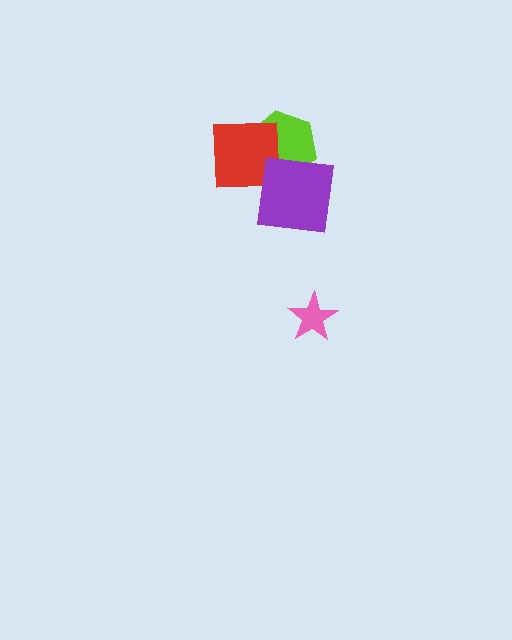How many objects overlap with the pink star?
0 objects overlap with the pink star.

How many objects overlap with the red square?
2 objects overlap with the red square.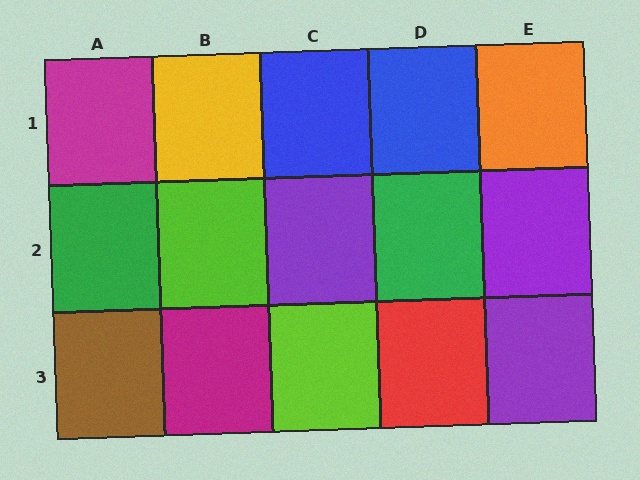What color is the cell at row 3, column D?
Red.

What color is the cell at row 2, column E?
Purple.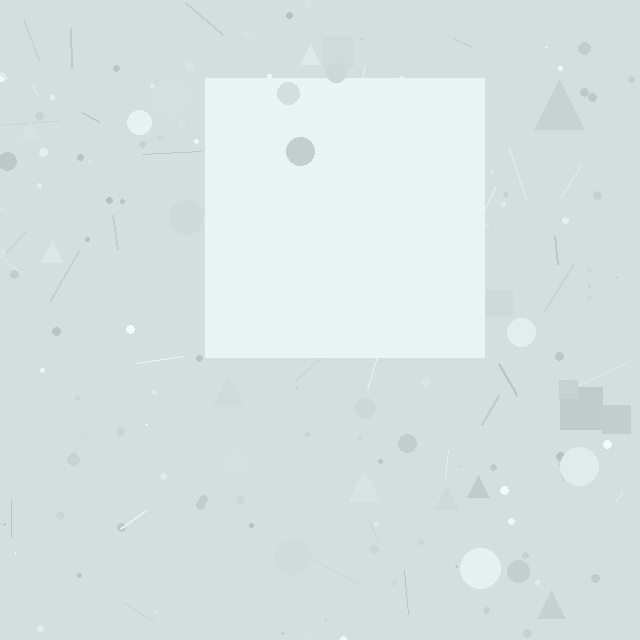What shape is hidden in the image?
A square is hidden in the image.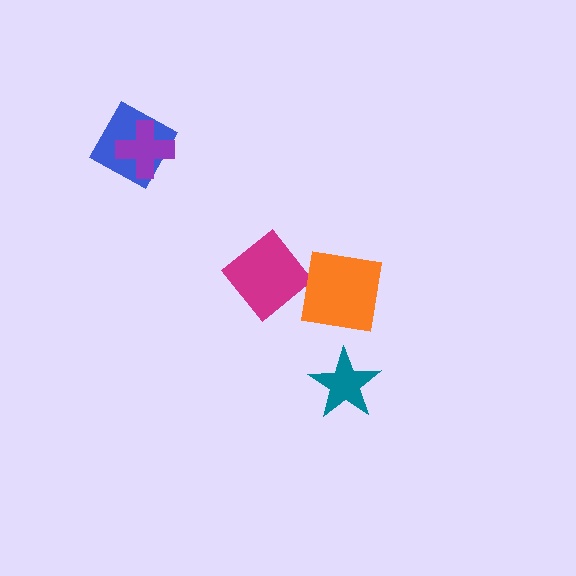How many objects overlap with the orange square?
0 objects overlap with the orange square.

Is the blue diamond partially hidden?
Yes, it is partially covered by another shape.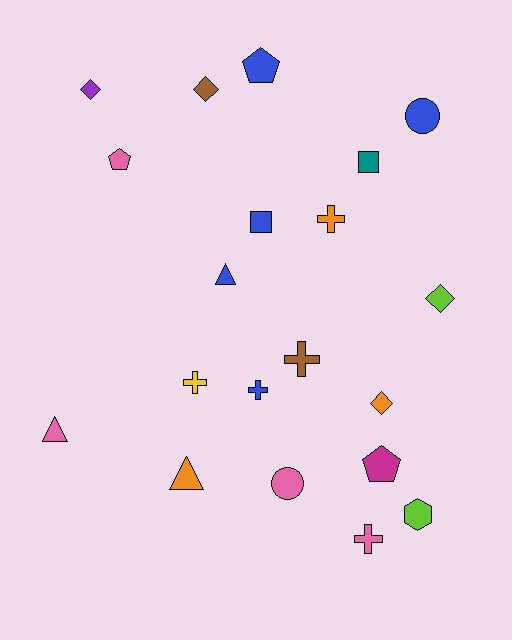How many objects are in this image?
There are 20 objects.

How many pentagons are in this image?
There are 3 pentagons.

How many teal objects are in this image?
There is 1 teal object.